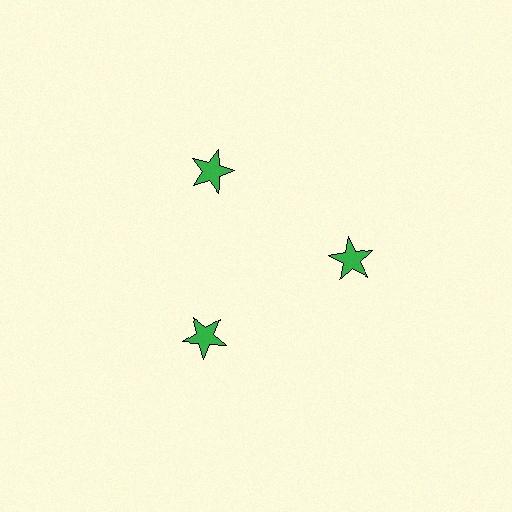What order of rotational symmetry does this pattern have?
This pattern has 3-fold rotational symmetry.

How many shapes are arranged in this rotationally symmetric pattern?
There are 3 shapes, arranged in 3 groups of 1.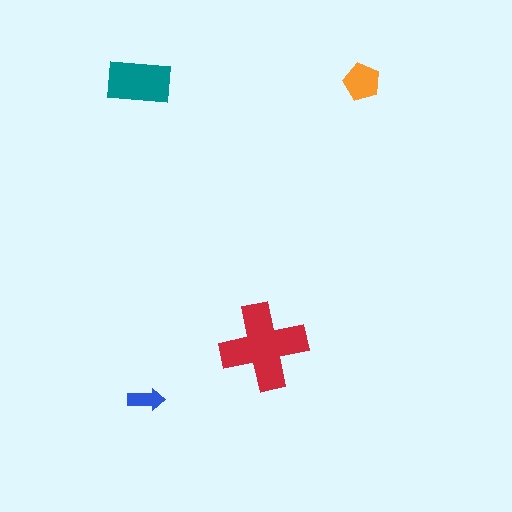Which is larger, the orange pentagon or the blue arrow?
The orange pentagon.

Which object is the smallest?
The blue arrow.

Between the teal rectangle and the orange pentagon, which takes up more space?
The teal rectangle.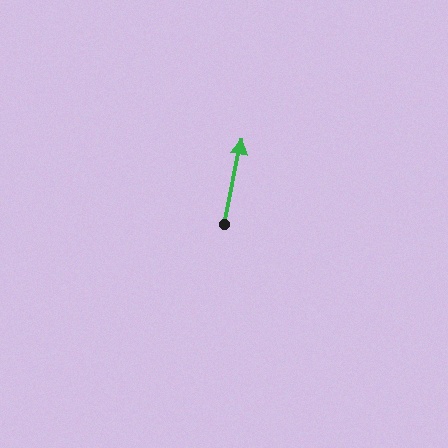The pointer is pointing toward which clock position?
Roughly 12 o'clock.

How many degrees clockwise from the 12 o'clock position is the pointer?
Approximately 12 degrees.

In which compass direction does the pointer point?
North.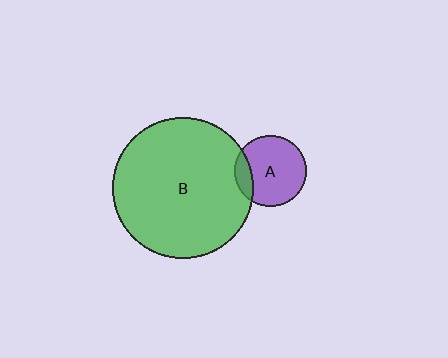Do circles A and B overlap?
Yes.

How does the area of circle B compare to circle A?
Approximately 3.9 times.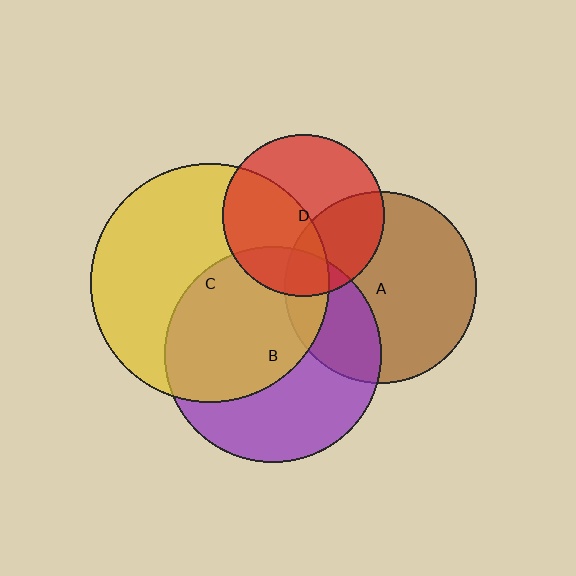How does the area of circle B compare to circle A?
Approximately 1.3 times.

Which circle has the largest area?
Circle C (yellow).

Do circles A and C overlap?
Yes.